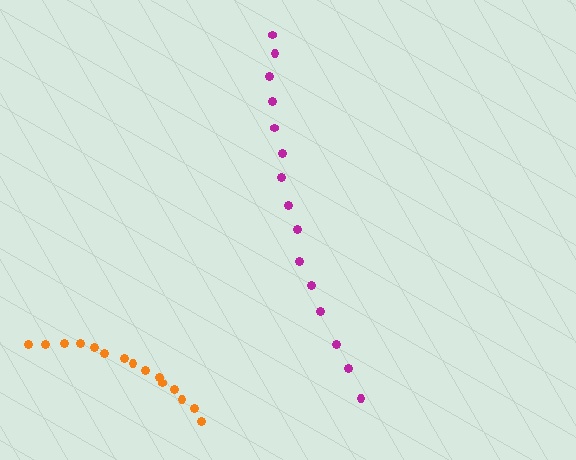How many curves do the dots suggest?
There are 2 distinct paths.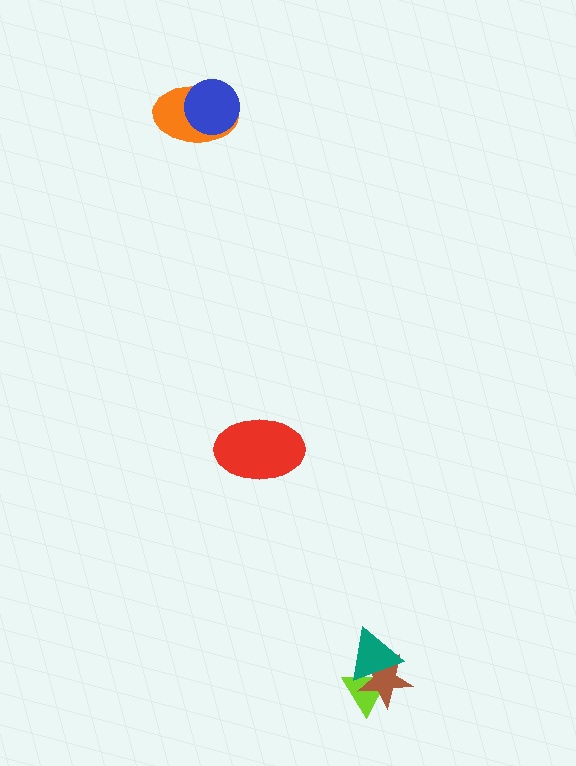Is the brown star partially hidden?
Yes, it is partially covered by another shape.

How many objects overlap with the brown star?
2 objects overlap with the brown star.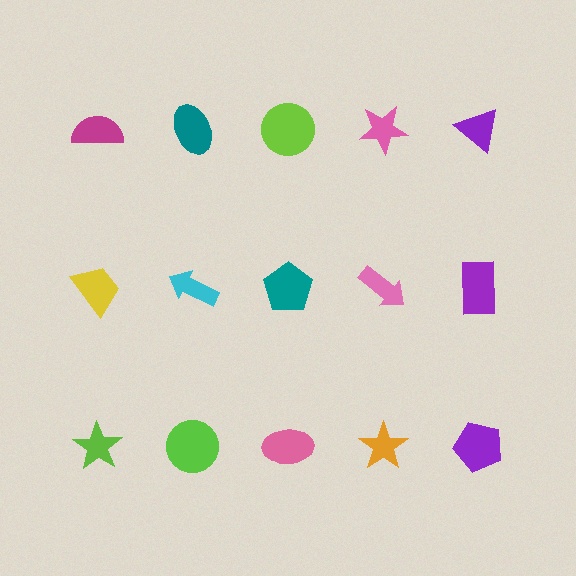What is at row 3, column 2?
A lime circle.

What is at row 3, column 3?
A pink ellipse.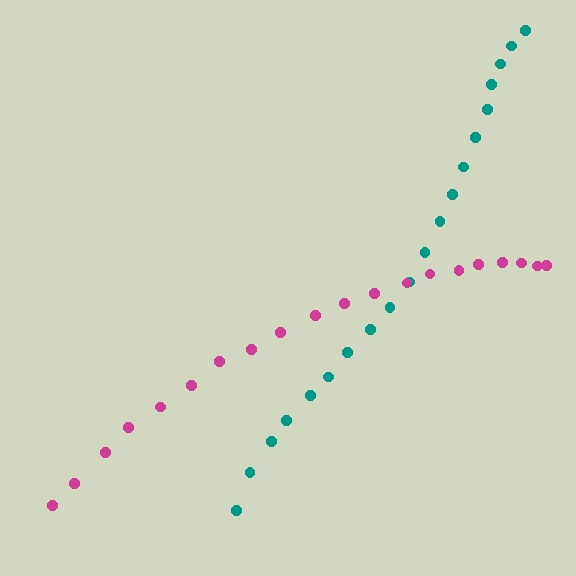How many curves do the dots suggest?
There are 2 distinct paths.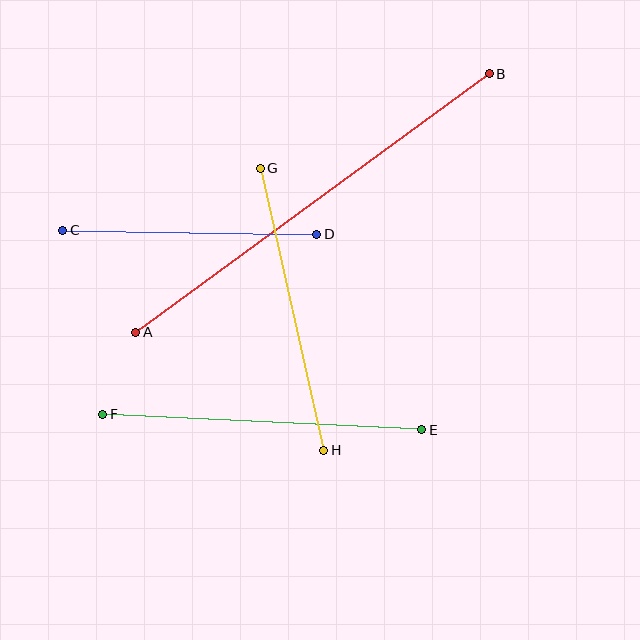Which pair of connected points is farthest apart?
Points A and B are farthest apart.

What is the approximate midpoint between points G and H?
The midpoint is at approximately (292, 309) pixels.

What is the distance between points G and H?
The distance is approximately 289 pixels.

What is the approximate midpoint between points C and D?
The midpoint is at approximately (190, 232) pixels.